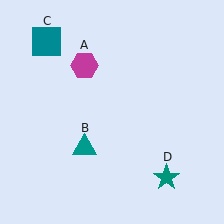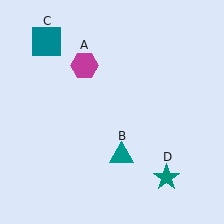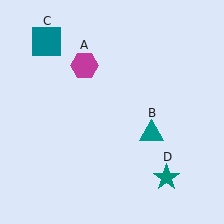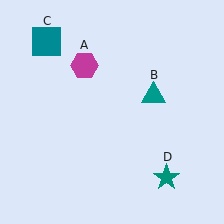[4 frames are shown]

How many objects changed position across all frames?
1 object changed position: teal triangle (object B).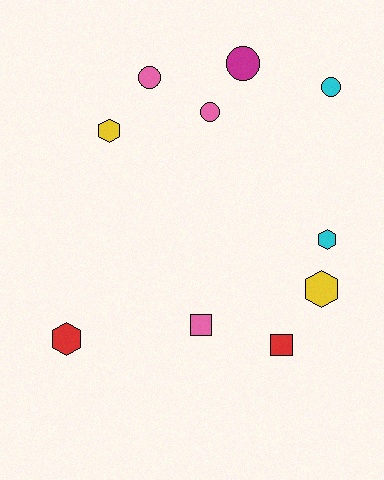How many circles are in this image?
There are 4 circles.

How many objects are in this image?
There are 10 objects.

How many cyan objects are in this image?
There are 2 cyan objects.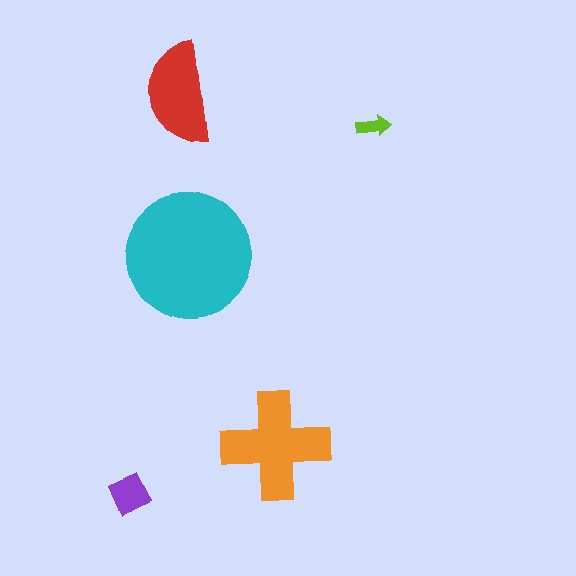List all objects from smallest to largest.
The lime arrow, the purple diamond, the red semicircle, the orange cross, the cyan circle.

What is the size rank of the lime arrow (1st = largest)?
5th.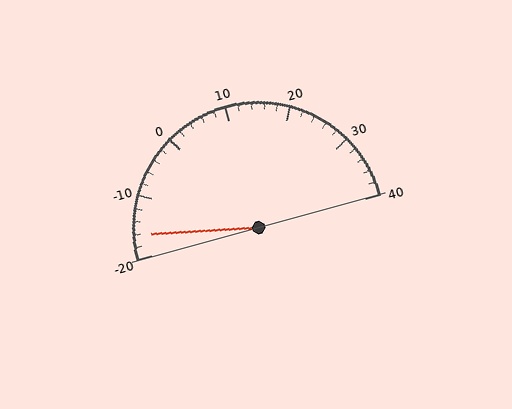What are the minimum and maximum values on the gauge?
The gauge ranges from -20 to 40.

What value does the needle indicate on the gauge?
The needle indicates approximately -16.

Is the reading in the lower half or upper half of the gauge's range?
The reading is in the lower half of the range (-20 to 40).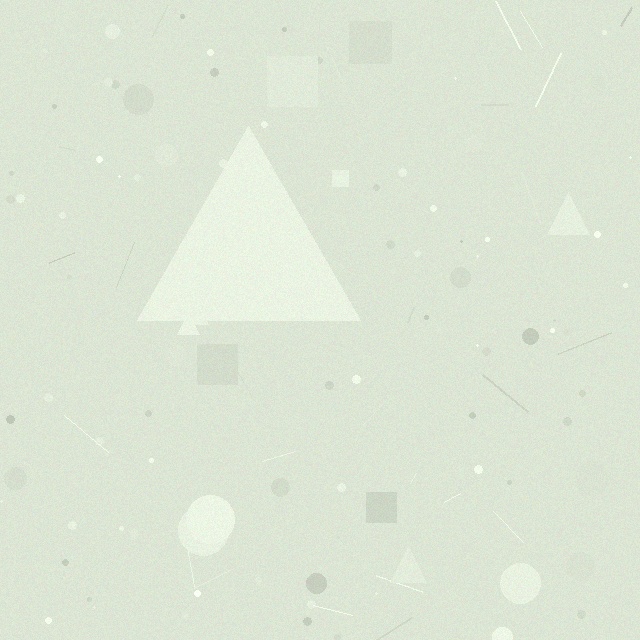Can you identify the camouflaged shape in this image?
The camouflaged shape is a triangle.